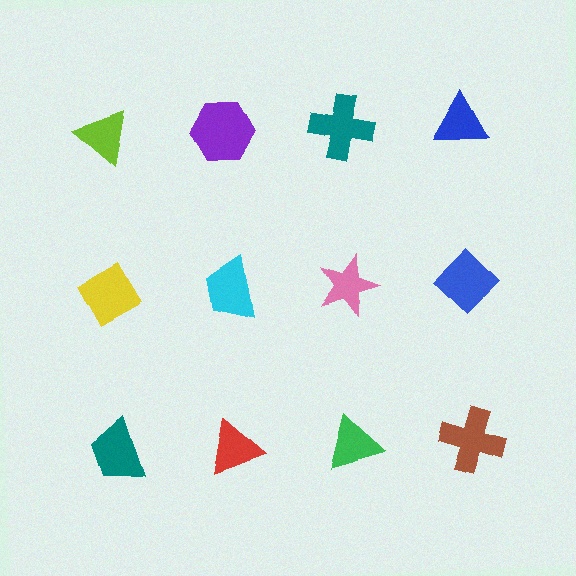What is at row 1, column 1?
A lime triangle.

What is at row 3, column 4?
A brown cross.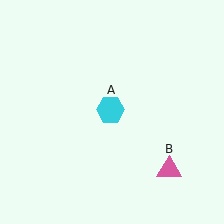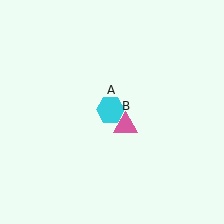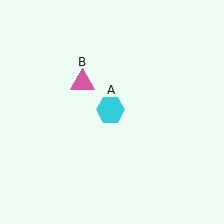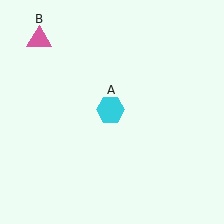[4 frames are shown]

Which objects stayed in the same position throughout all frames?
Cyan hexagon (object A) remained stationary.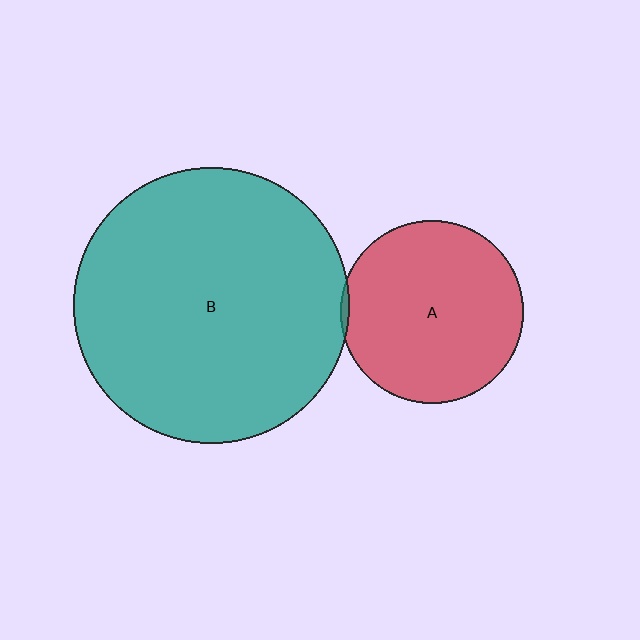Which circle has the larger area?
Circle B (teal).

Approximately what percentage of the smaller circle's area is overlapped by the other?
Approximately 5%.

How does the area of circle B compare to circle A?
Approximately 2.3 times.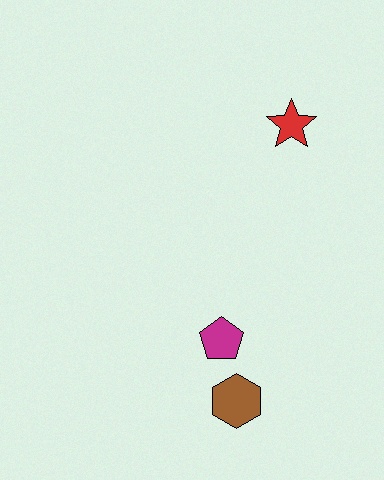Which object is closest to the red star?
The magenta pentagon is closest to the red star.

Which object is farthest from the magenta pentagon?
The red star is farthest from the magenta pentagon.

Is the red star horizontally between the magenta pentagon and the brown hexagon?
No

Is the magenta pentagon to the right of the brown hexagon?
No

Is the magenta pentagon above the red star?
No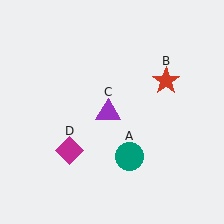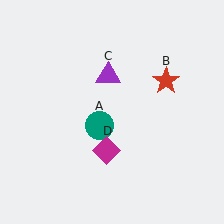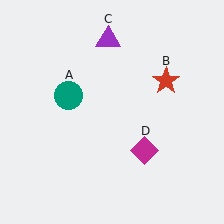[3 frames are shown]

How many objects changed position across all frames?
3 objects changed position: teal circle (object A), purple triangle (object C), magenta diamond (object D).